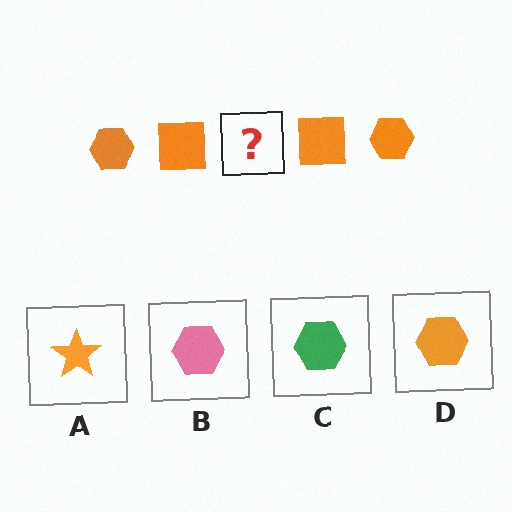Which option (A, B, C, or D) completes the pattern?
D.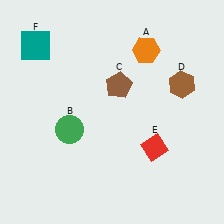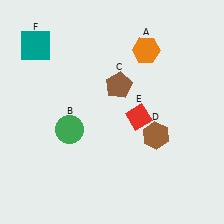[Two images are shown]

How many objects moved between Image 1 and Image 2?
2 objects moved between the two images.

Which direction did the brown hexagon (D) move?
The brown hexagon (D) moved down.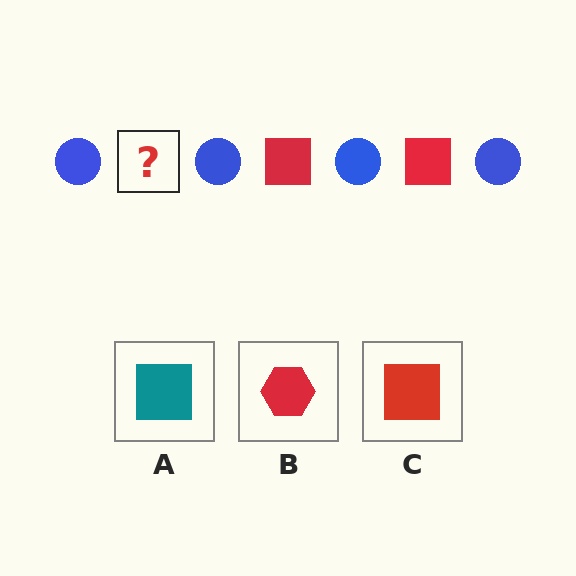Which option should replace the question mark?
Option C.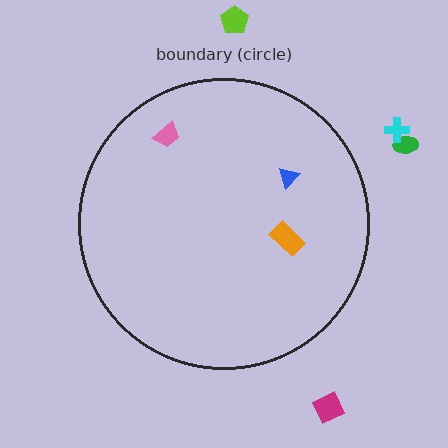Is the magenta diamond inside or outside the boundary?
Outside.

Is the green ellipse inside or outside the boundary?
Outside.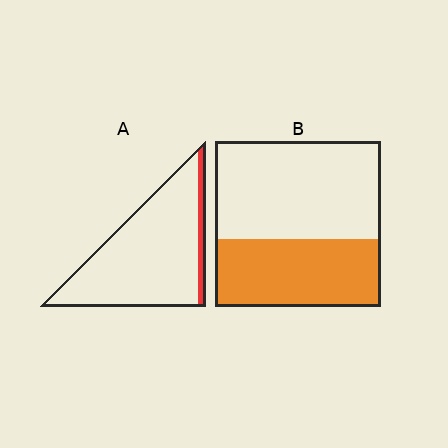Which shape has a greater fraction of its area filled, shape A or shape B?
Shape B.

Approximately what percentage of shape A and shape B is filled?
A is approximately 10% and B is approximately 40%.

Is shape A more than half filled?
No.